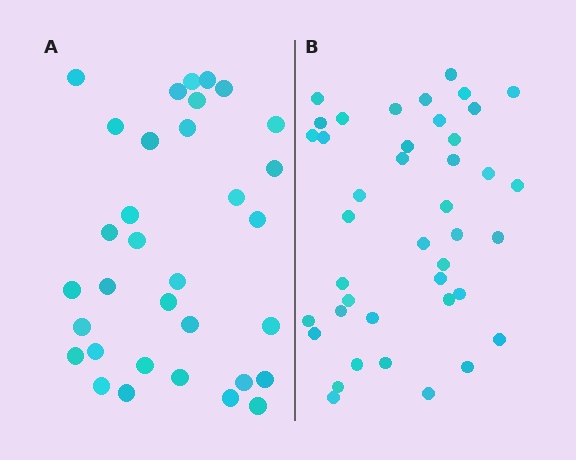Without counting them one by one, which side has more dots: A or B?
Region B (the right region) has more dots.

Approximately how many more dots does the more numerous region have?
Region B has roughly 8 or so more dots than region A.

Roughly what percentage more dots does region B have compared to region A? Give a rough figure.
About 25% more.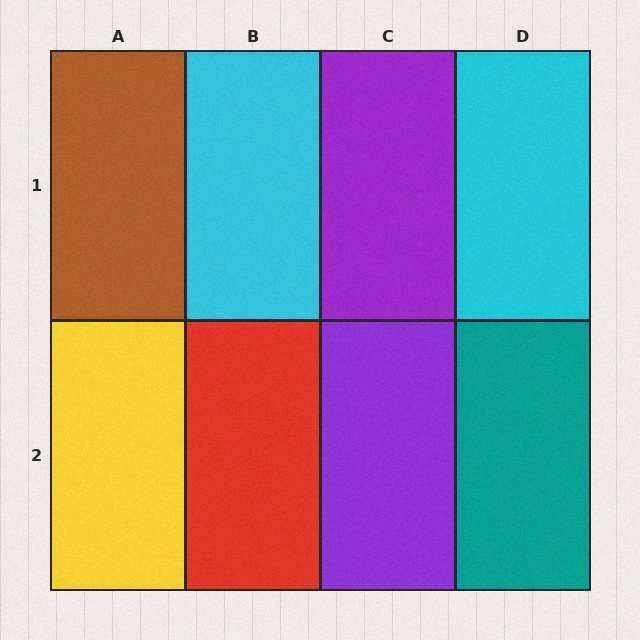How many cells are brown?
1 cell is brown.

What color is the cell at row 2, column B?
Red.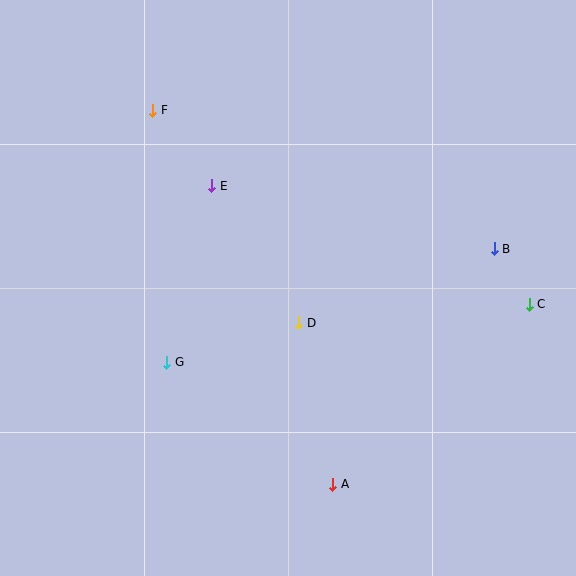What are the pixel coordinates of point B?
Point B is at (494, 249).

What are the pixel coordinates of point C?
Point C is at (529, 304).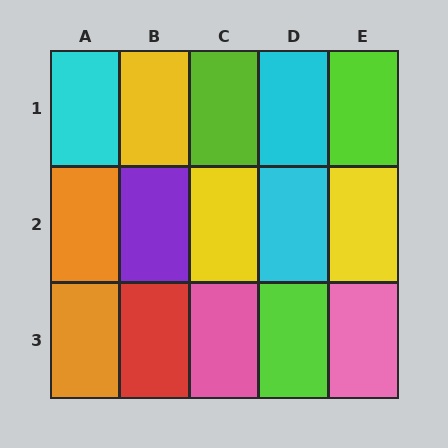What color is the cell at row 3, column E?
Pink.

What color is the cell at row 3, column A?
Orange.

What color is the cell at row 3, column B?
Red.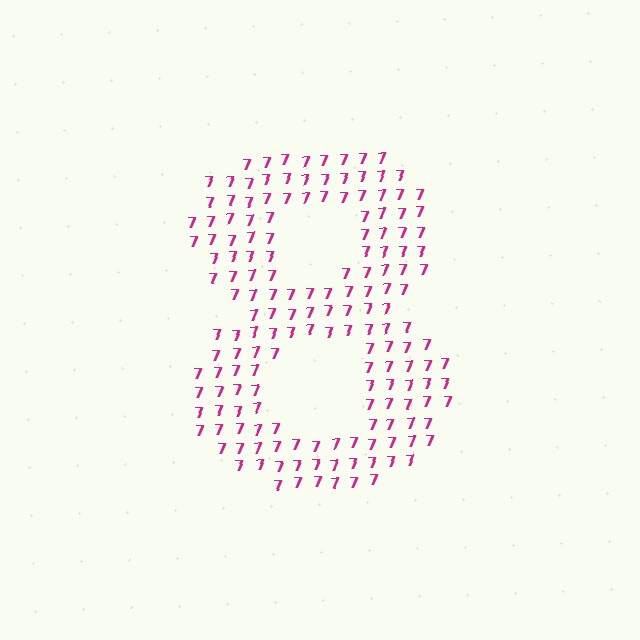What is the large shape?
The large shape is the digit 8.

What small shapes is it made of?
It is made of small digit 7's.